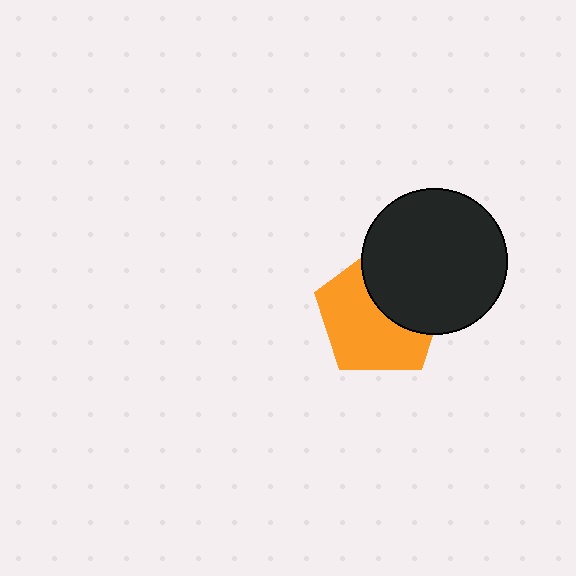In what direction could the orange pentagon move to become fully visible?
The orange pentagon could move toward the lower-left. That would shift it out from behind the black circle entirely.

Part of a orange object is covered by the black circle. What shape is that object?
It is a pentagon.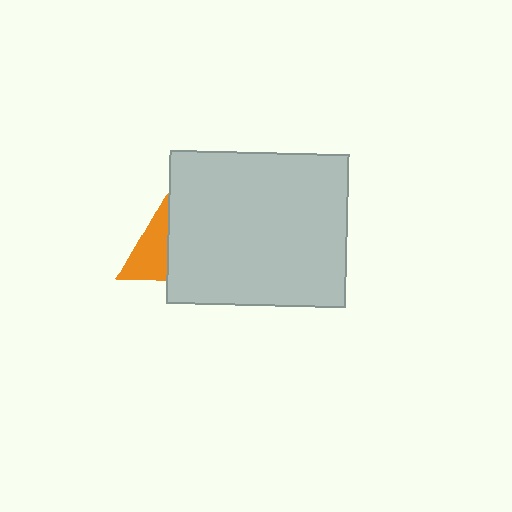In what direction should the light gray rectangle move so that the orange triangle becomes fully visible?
The light gray rectangle should move right. That is the shortest direction to clear the overlap and leave the orange triangle fully visible.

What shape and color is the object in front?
The object in front is a light gray rectangle.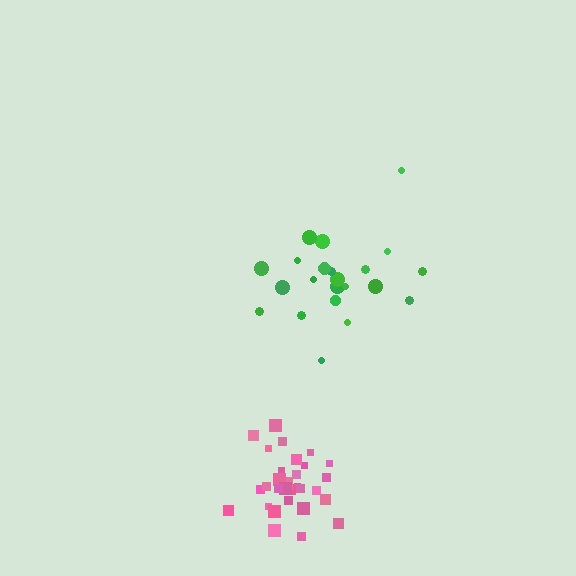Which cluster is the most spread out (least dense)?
Green.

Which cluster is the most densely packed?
Pink.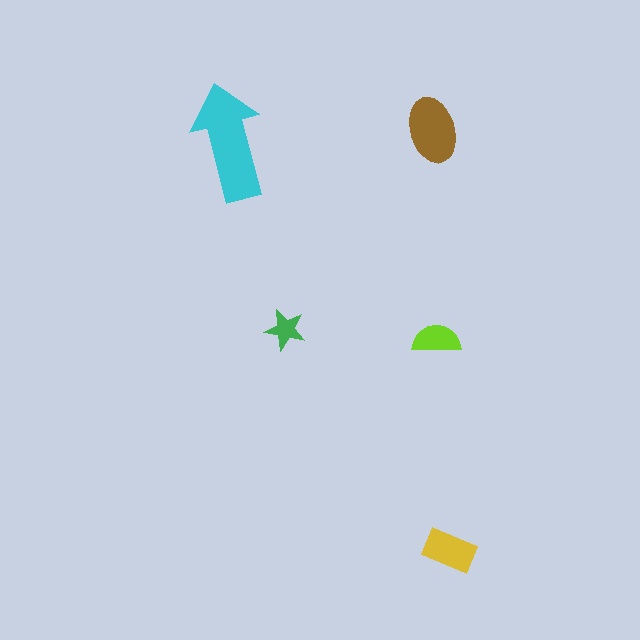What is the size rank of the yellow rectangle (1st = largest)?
3rd.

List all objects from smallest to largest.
The green star, the lime semicircle, the yellow rectangle, the brown ellipse, the cyan arrow.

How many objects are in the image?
There are 5 objects in the image.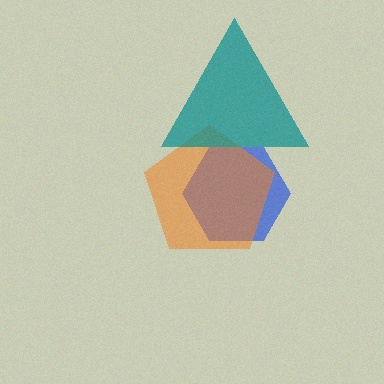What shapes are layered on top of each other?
The layered shapes are: a blue hexagon, an orange pentagon, a teal triangle.